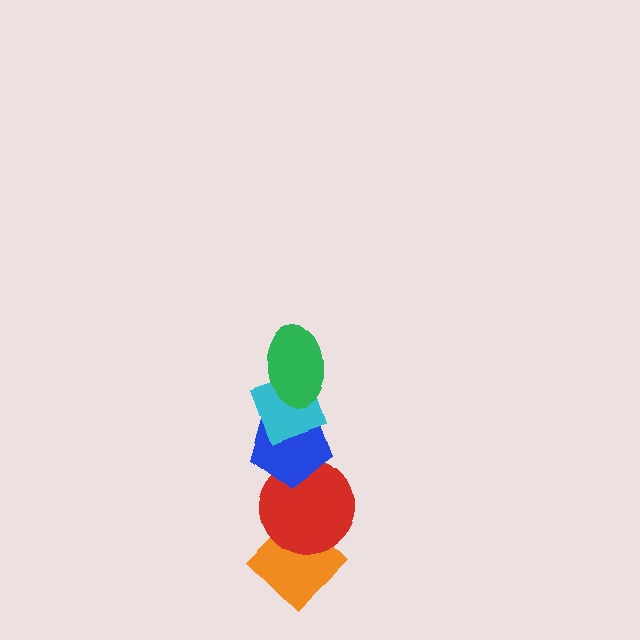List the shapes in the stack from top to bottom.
From top to bottom: the green ellipse, the cyan diamond, the blue pentagon, the red circle, the orange diamond.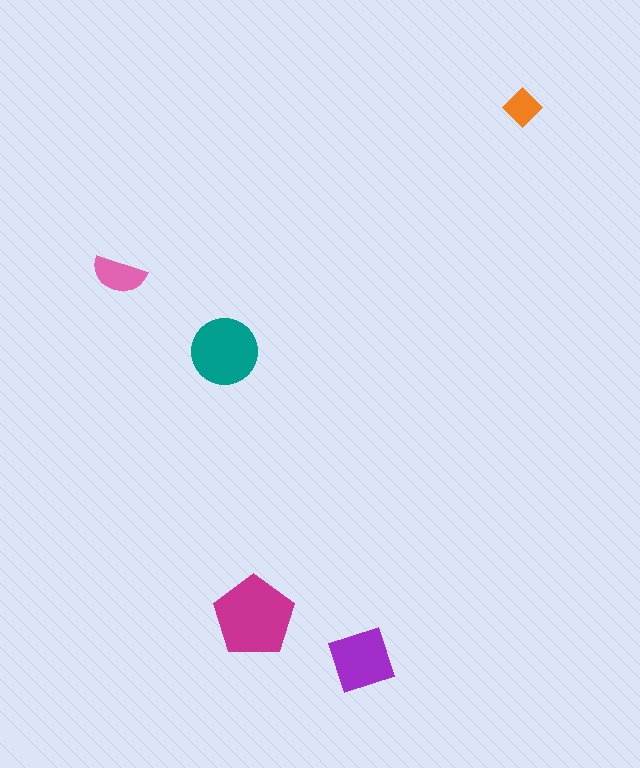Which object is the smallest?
The orange diamond.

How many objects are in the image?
There are 5 objects in the image.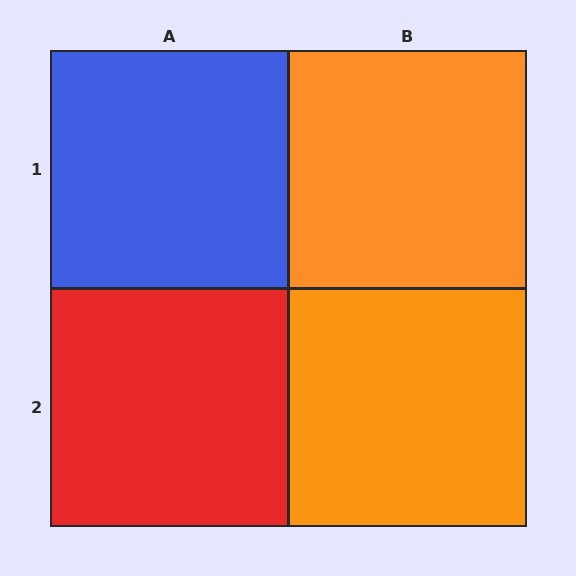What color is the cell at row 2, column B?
Orange.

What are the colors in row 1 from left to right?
Blue, orange.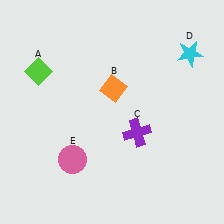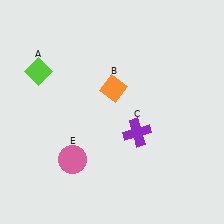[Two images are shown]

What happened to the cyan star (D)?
The cyan star (D) was removed in Image 2. It was in the top-right area of Image 1.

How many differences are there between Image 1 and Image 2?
There is 1 difference between the two images.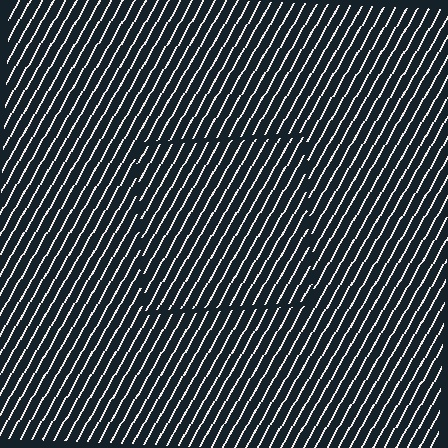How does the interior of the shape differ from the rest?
The interior of the shape contains the same grating, shifted by half a period — the contour is defined by the phase discontinuity where line-ends from the inner and outer gratings abut.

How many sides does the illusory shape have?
4 sides — the line-ends trace a square.